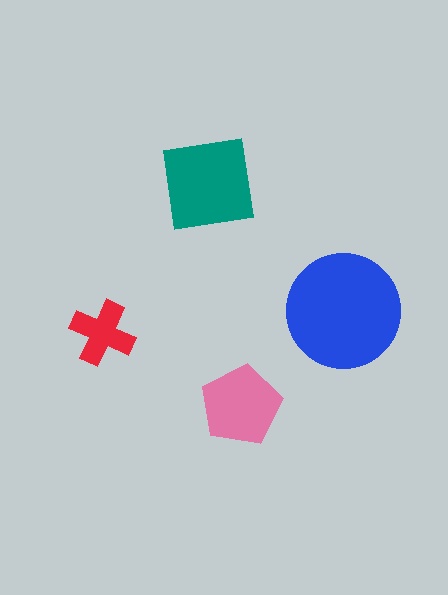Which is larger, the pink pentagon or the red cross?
The pink pentagon.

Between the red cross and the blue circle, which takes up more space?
The blue circle.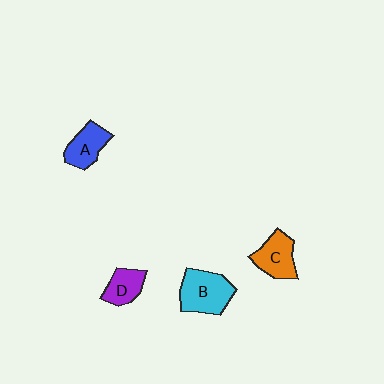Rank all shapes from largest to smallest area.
From largest to smallest: B (cyan), C (orange), A (blue), D (purple).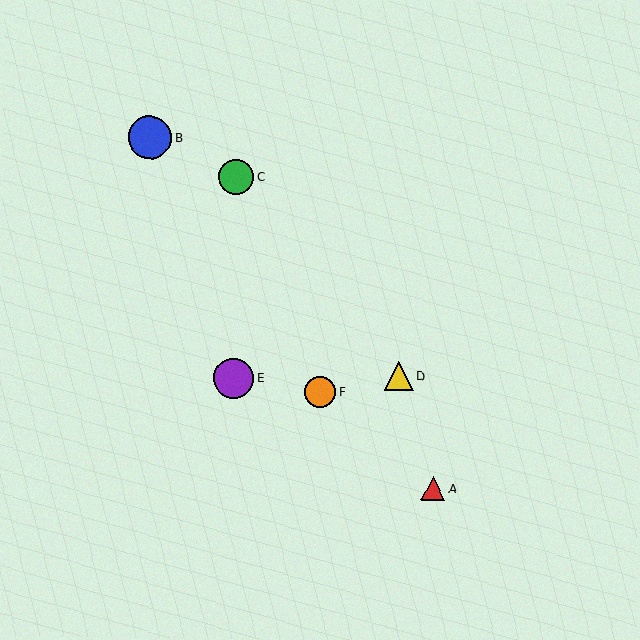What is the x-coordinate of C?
Object C is at x≈237.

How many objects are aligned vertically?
2 objects (C, E) are aligned vertically.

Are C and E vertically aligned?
Yes, both are at x≈237.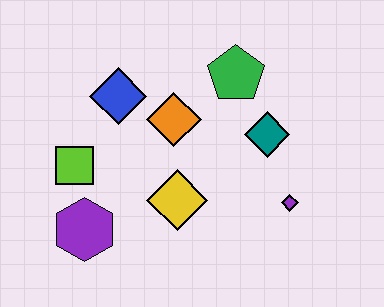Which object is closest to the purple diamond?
The teal diamond is closest to the purple diamond.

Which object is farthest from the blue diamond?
The purple diamond is farthest from the blue diamond.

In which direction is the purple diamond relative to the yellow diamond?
The purple diamond is to the right of the yellow diamond.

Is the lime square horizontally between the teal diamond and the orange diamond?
No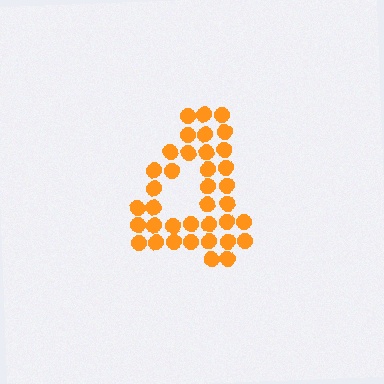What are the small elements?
The small elements are circles.